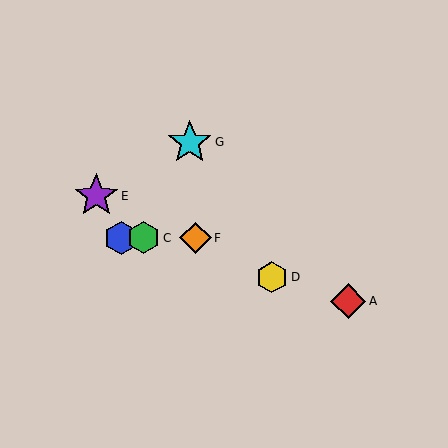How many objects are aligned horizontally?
3 objects (B, C, F) are aligned horizontally.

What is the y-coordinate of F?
Object F is at y≈238.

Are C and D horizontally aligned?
No, C is at y≈238 and D is at y≈277.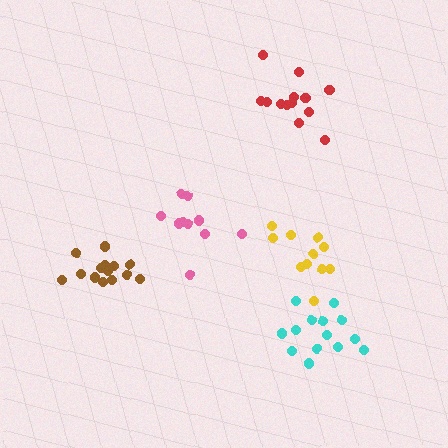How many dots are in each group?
Group 1: 14 dots, Group 2: 11 dots, Group 3: 14 dots, Group 4: 10 dots, Group 5: 13 dots (62 total).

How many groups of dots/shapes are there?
There are 5 groups.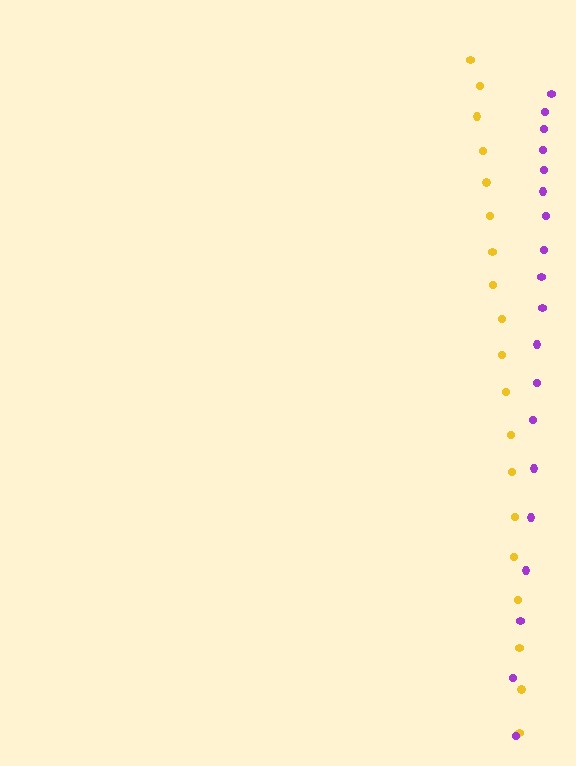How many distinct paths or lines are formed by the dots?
There are 2 distinct paths.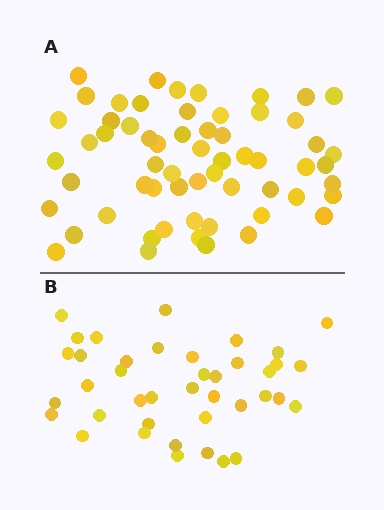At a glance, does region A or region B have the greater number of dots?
Region A (the top region) has more dots.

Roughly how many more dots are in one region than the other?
Region A has approximately 20 more dots than region B.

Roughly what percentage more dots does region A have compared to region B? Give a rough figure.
About 50% more.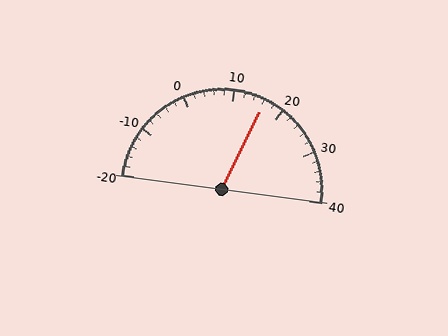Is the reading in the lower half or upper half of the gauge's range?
The reading is in the upper half of the range (-20 to 40).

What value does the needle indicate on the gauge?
The needle indicates approximately 16.